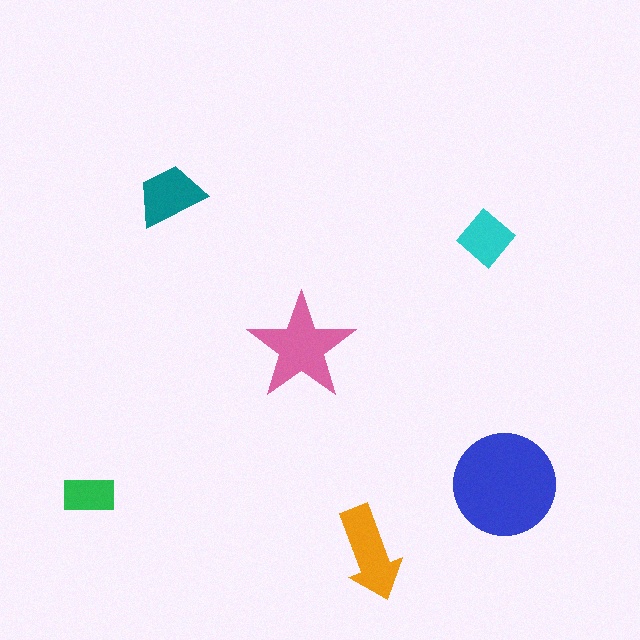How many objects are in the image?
There are 6 objects in the image.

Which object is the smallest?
The green rectangle.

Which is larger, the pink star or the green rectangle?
The pink star.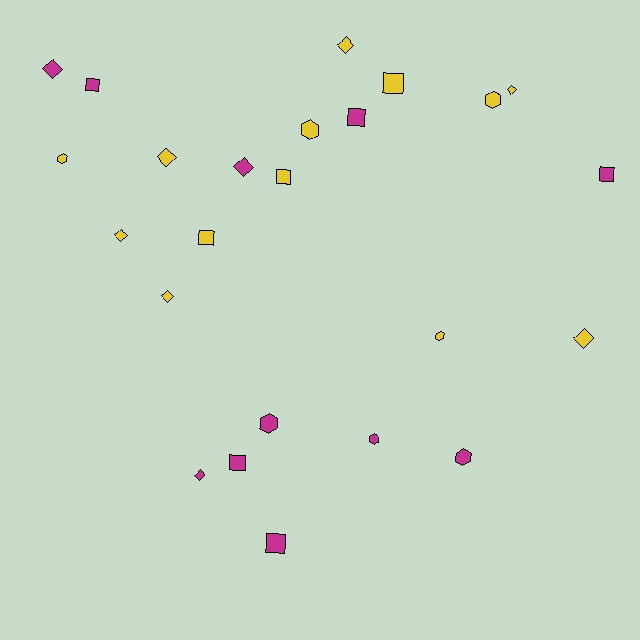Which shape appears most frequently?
Diamond, with 9 objects.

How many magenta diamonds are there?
There are 3 magenta diamonds.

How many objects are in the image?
There are 24 objects.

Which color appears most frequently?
Yellow, with 13 objects.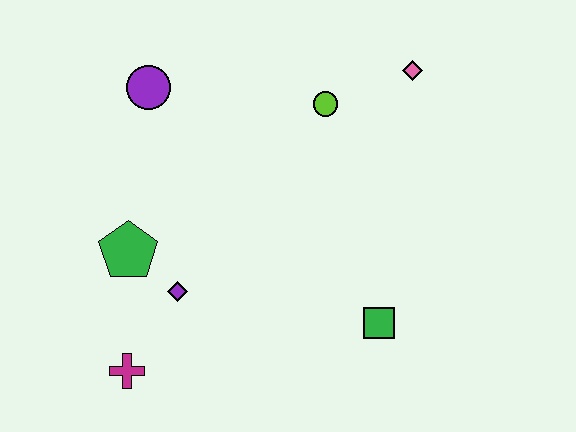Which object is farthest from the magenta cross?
The pink diamond is farthest from the magenta cross.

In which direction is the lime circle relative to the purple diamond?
The lime circle is above the purple diamond.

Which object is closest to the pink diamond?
The lime circle is closest to the pink diamond.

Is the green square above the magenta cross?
Yes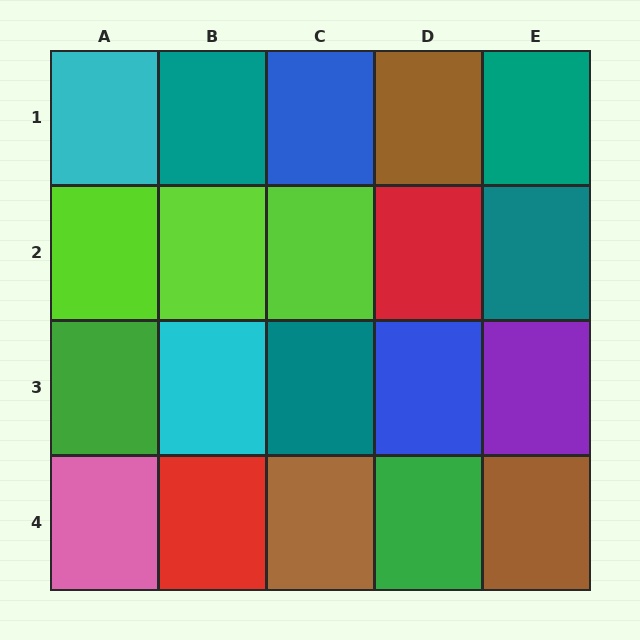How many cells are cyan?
2 cells are cyan.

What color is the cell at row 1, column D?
Brown.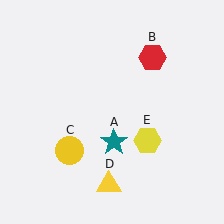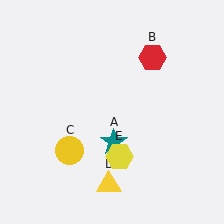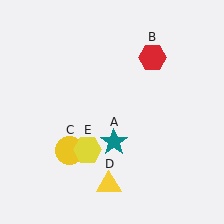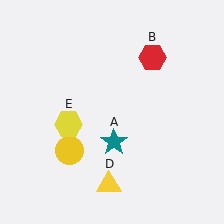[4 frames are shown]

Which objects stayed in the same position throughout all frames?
Teal star (object A) and red hexagon (object B) and yellow circle (object C) and yellow triangle (object D) remained stationary.